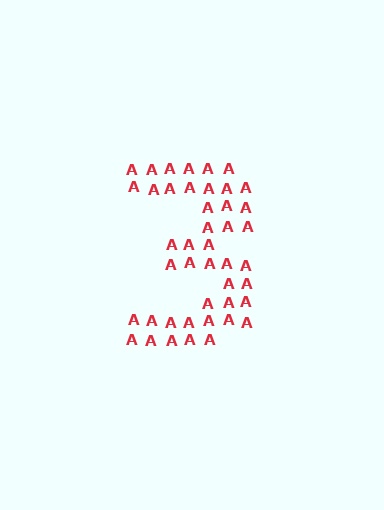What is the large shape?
The large shape is the digit 3.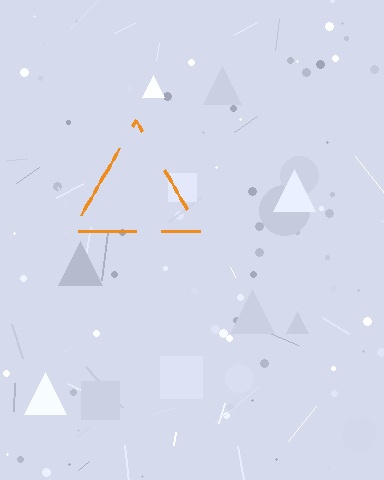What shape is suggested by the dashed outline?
The dashed outline suggests a triangle.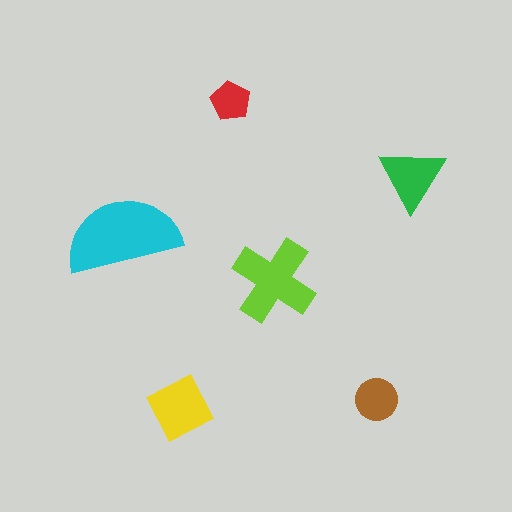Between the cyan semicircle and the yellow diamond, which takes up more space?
The cyan semicircle.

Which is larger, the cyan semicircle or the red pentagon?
The cyan semicircle.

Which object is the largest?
The cyan semicircle.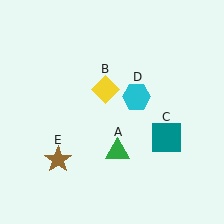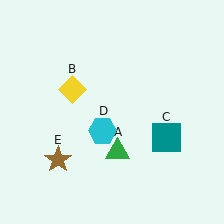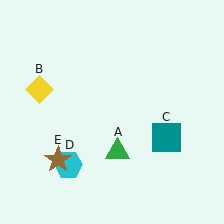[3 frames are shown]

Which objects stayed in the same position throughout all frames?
Green triangle (object A) and teal square (object C) and brown star (object E) remained stationary.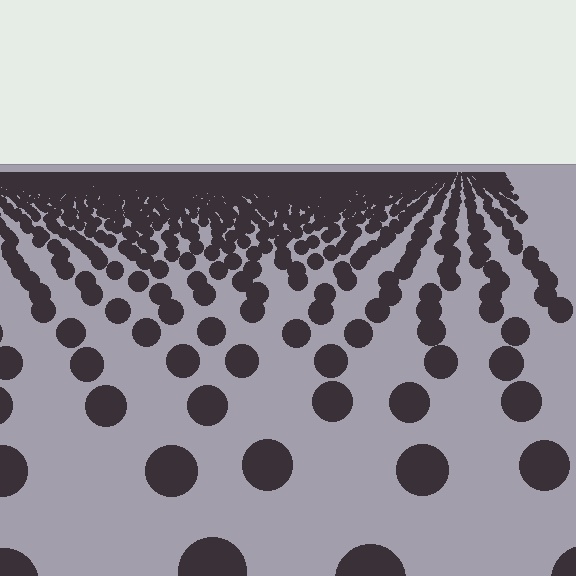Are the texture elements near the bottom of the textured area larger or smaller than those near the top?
Larger. Near the bottom, elements are closer to the viewer and appear at a bigger on-screen size.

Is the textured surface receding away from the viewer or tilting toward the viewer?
The surface is receding away from the viewer. Texture elements get smaller and denser toward the top.